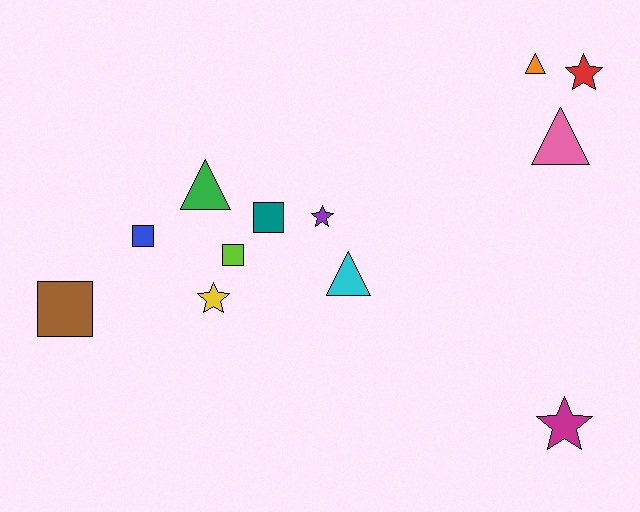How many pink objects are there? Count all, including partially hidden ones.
There is 1 pink object.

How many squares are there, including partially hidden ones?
There are 4 squares.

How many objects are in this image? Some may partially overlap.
There are 12 objects.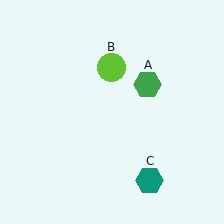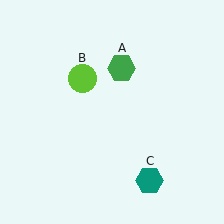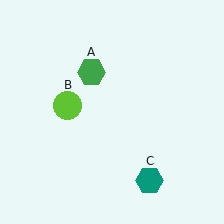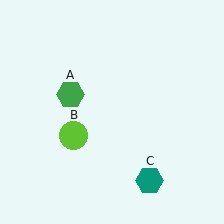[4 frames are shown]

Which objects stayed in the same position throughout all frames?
Teal hexagon (object C) remained stationary.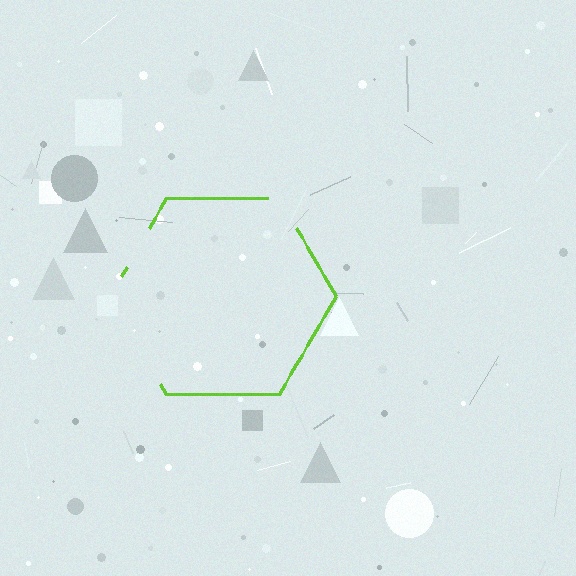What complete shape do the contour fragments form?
The contour fragments form a hexagon.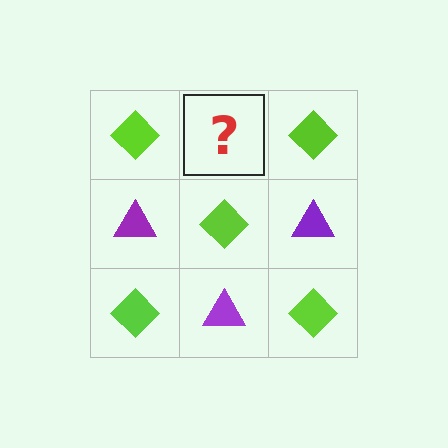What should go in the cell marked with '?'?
The missing cell should contain a purple triangle.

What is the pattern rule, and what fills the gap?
The rule is that it alternates lime diamond and purple triangle in a checkerboard pattern. The gap should be filled with a purple triangle.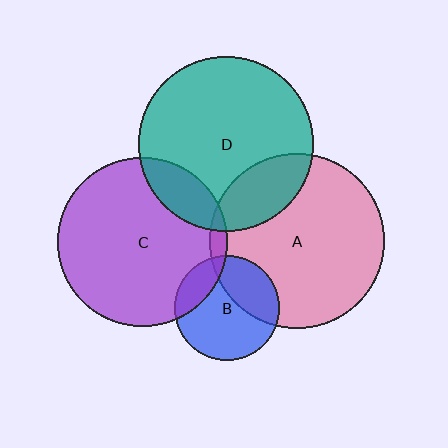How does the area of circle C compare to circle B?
Approximately 2.6 times.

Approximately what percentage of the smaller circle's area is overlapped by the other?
Approximately 15%.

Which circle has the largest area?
Circle A (pink).